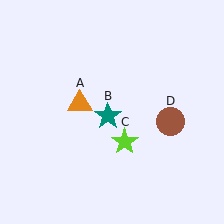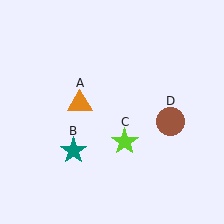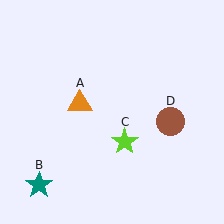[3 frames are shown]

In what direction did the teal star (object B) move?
The teal star (object B) moved down and to the left.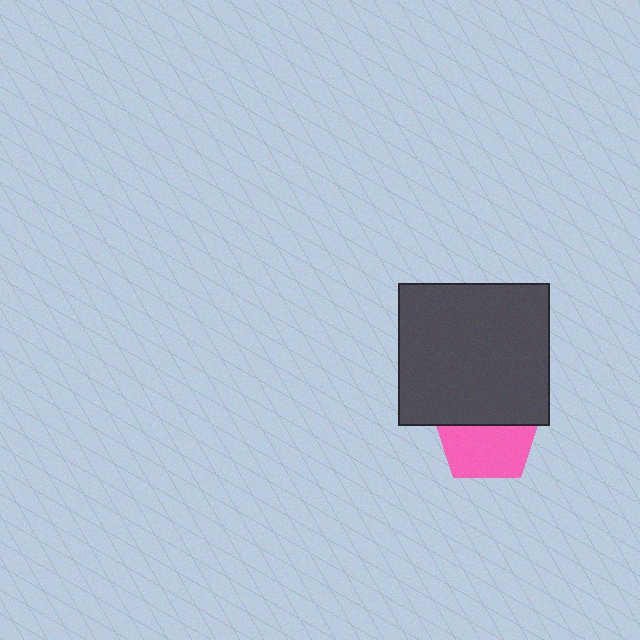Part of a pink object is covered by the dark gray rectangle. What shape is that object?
It is a pentagon.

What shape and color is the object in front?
The object in front is a dark gray rectangle.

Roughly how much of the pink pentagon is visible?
About half of it is visible (roughly 56%).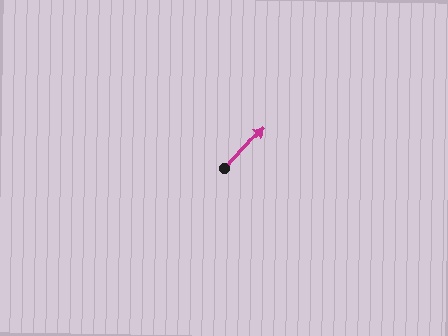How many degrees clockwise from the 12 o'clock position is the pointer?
Approximately 43 degrees.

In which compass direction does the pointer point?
Northeast.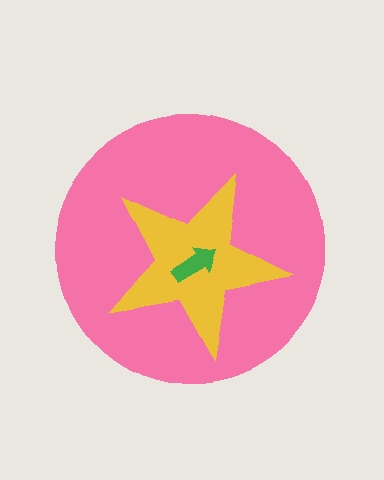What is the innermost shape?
The green arrow.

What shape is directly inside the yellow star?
The green arrow.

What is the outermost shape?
The pink circle.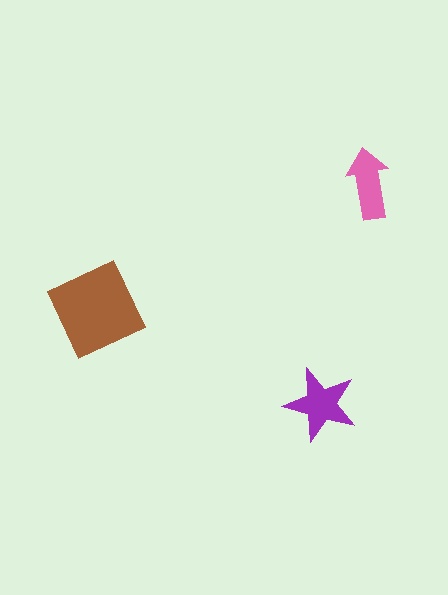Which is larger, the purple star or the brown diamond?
The brown diamond.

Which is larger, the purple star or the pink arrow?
The purple star.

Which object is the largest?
The brown diamond.